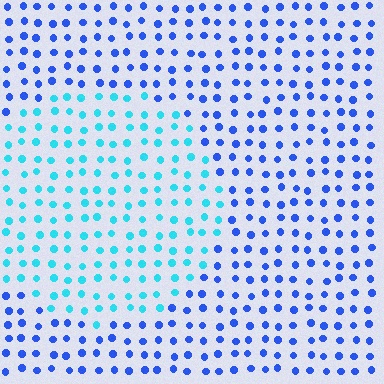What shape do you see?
I see a circle.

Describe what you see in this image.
The image is filled with small blue elements in a uniform arrangement. A circle-shaped region is visible where the elements are tinted to a slightly different hue, forming a subtle color boundary.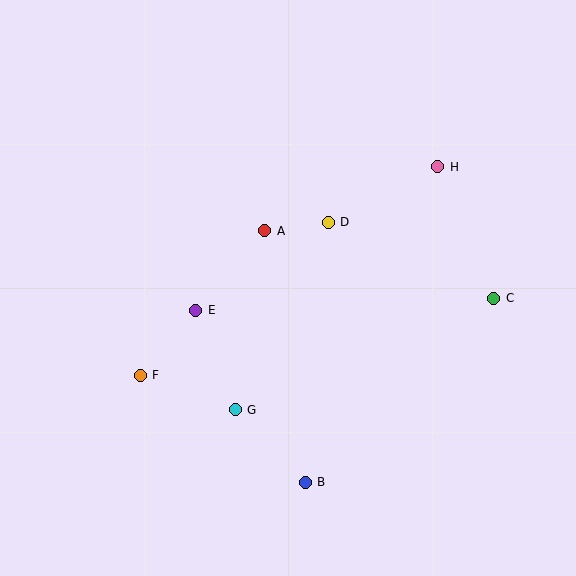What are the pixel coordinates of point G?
Point G is at (235, 410).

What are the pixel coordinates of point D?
Point D is at (328, 222).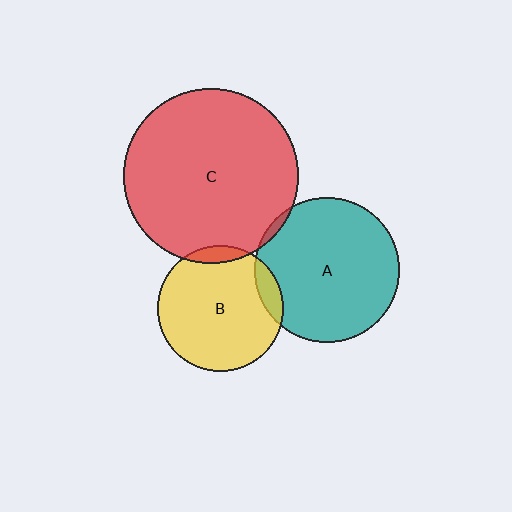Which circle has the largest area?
Circle C (red).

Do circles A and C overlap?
Yes.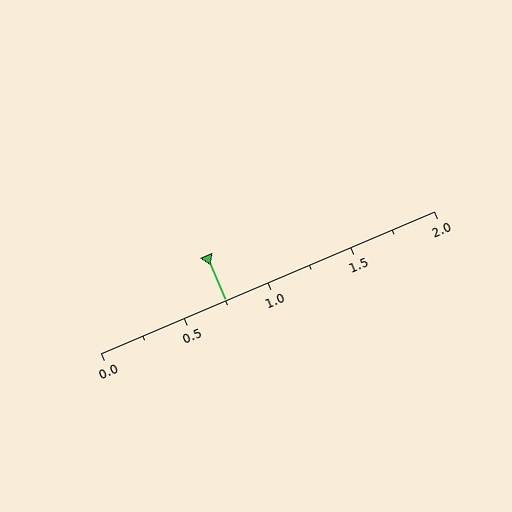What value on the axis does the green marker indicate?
The marker indicates approximately 0.75.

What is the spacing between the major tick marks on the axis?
The major ticks are spaced 0.5 apart.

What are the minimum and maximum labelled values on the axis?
The axis runs from 0.0 to 2.0.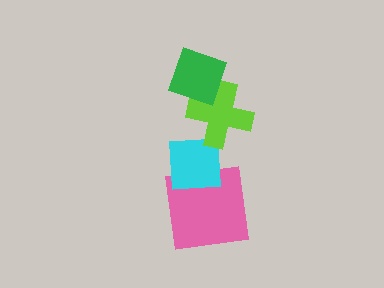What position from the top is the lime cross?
The lime cross is 2nd from the top.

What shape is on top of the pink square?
The cyan square is on top of the pink square.